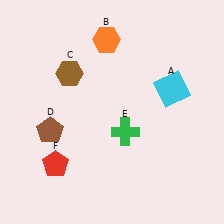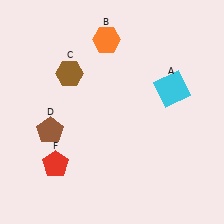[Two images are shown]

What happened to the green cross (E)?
The green cross (E) was removed in Image 2. It was in the bottom-right area of Image 1.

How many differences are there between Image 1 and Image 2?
There is 1 difference between the two images.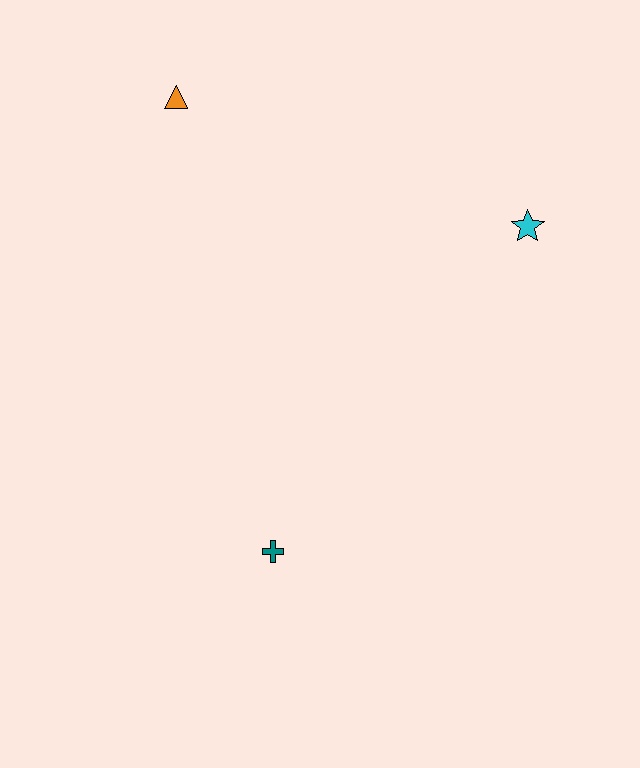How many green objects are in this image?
There are no green objects.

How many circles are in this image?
There are no circles.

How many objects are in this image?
There are 3 objects.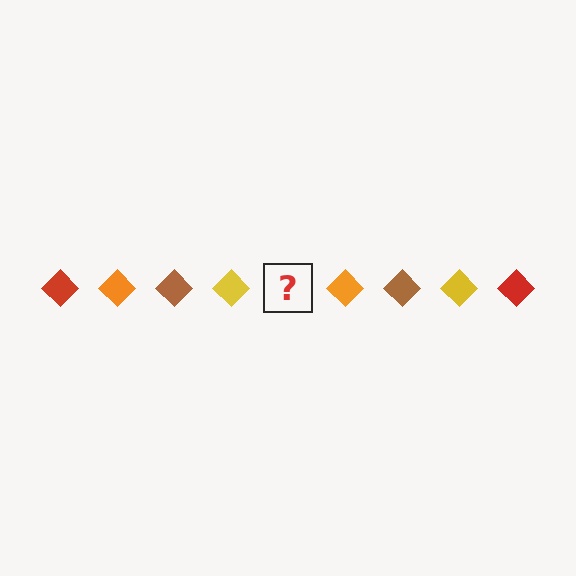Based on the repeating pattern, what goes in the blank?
The blank should be a red diamond.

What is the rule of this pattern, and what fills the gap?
The rule is that the pattern cycles through red, orange, brown, yellow diamonds. The gap should be filled with a red diamond.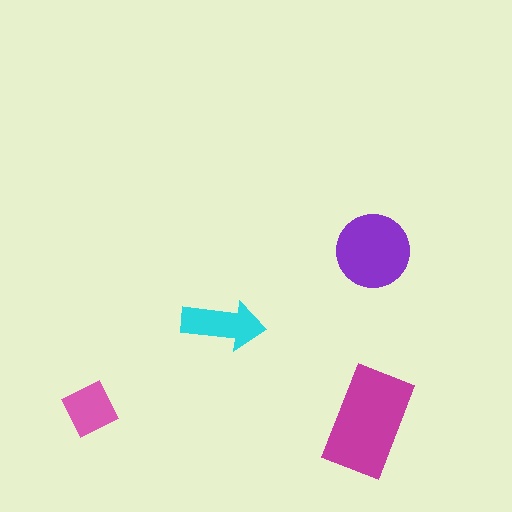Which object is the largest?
The magenta rectangle.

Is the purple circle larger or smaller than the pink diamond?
Larger.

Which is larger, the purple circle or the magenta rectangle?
The magenta rectangle.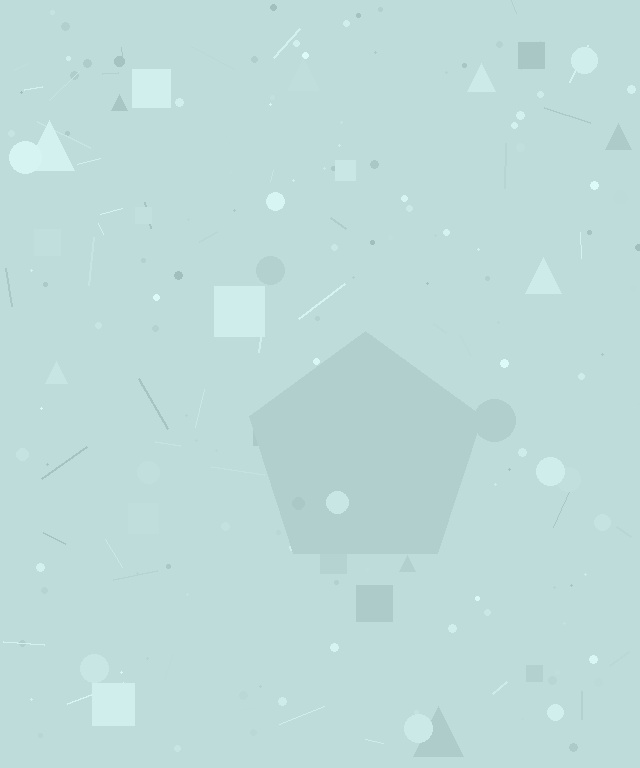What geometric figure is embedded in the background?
A pentagon is embedded in the background.